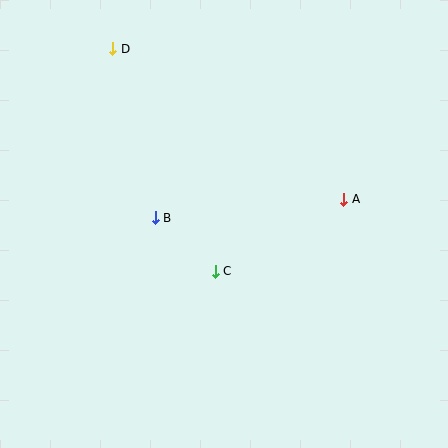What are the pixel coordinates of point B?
Point B is at (155, 218).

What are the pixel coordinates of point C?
Point C is at (215, 271).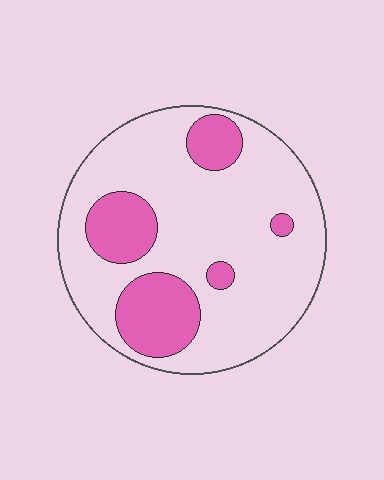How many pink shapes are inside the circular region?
5.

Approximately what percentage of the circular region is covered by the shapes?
Approximately 25%.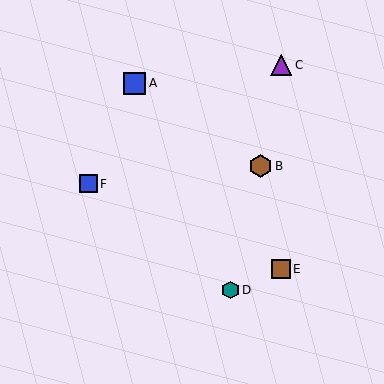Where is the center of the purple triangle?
The center of the purple triangle is at (281, 65).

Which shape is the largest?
The brown hexagon (labeled B) is the largest.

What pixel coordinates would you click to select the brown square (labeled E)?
Click at (281, 269) to select the brown square E.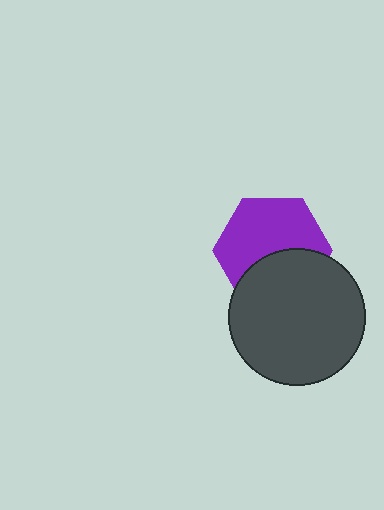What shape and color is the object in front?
The object in front is a dark gray circle.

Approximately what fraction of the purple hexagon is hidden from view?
Roughly 40% of the purple hexagon is hidden behind the dark gray circle.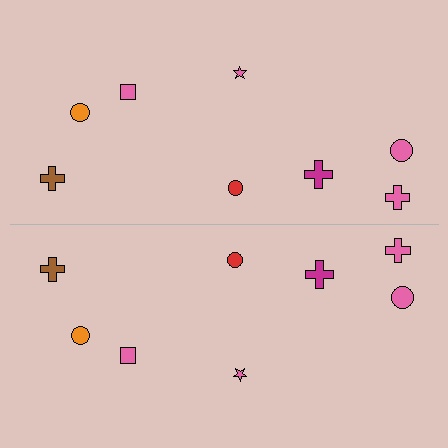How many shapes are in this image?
There are 16 shapes in this image.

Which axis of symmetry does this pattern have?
The pattern has a horizontal axis of symmetry running through the center of the image.